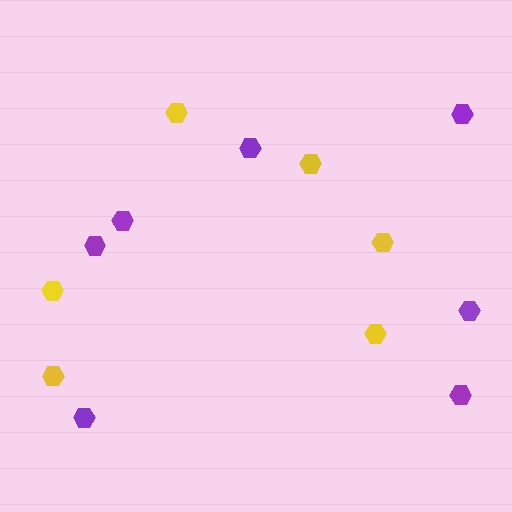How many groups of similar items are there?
There are 2 groups: one group of yellow hexagons (6) and one group of purple hexagons (7).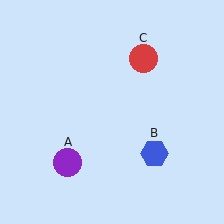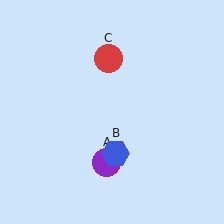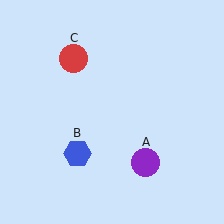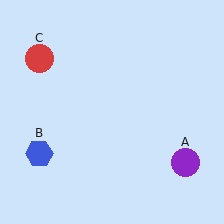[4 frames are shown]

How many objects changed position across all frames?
3 objects changed position: purple circle (object A), blue hexagon (object B), red circle (object C).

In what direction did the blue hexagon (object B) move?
The blue hexagon (object B) moved left.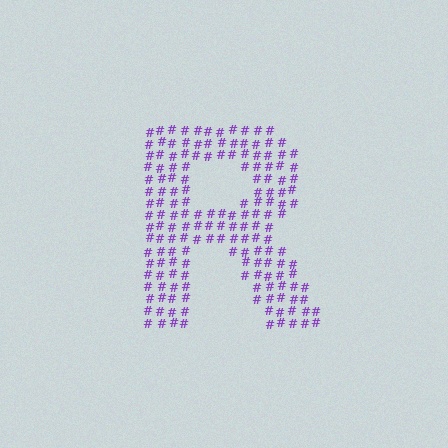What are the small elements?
The small elements are hash symbols.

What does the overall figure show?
The overall figure shows the letter R.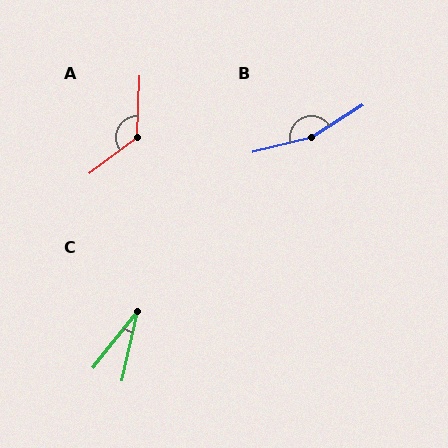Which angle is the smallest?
C, at approximately 26 degrees.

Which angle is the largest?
B, at approximately 162 degrees.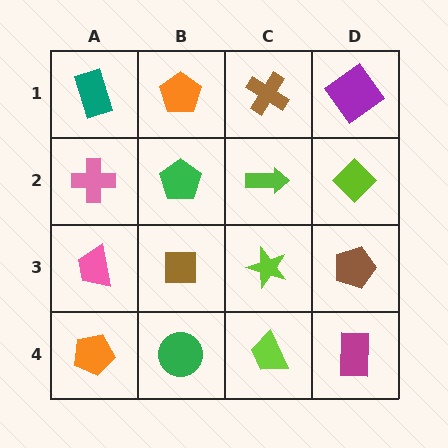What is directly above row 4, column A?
A pink trapezoid.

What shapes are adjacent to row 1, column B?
A green pentagon (row 2, column B), a teal rectangle (row 1, column A), a brown cross (row 1, column C).